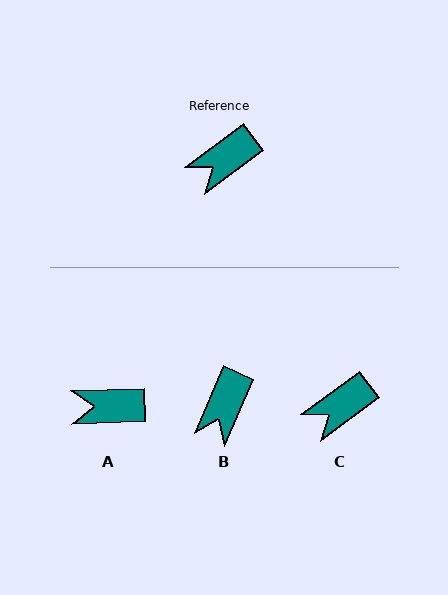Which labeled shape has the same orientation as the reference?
C.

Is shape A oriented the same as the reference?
No, it is off by about 35 degrees.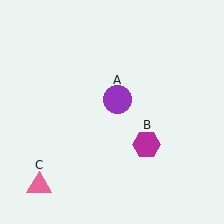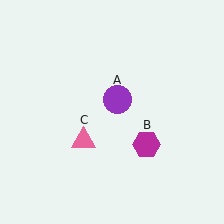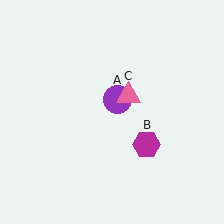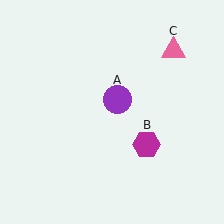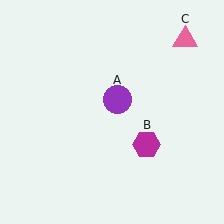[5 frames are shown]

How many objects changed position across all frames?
1 object changed position: pink triangle (object C).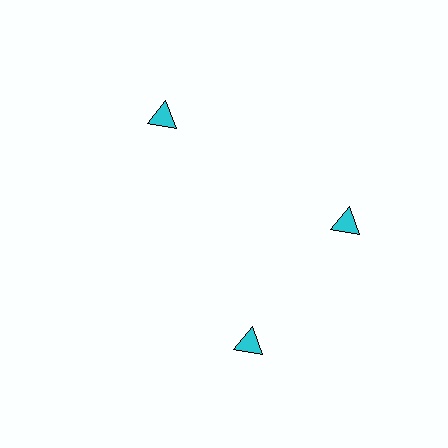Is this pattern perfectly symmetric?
No. The 3 cyan triangles are arranged in a ring, but one element near the 7 o'clock position is rotated out of alignment along the ring, breaking the 3-fold rotational symmetry.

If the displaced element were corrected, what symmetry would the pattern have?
It would have 3-fold rotational symmetry — the pattern would map onto itself every 120 degrees.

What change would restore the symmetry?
The symmetry would be restored by rotating it back into even spacing with its neighbors so that all 3 triangles sit at equal angles and equal distance from the center.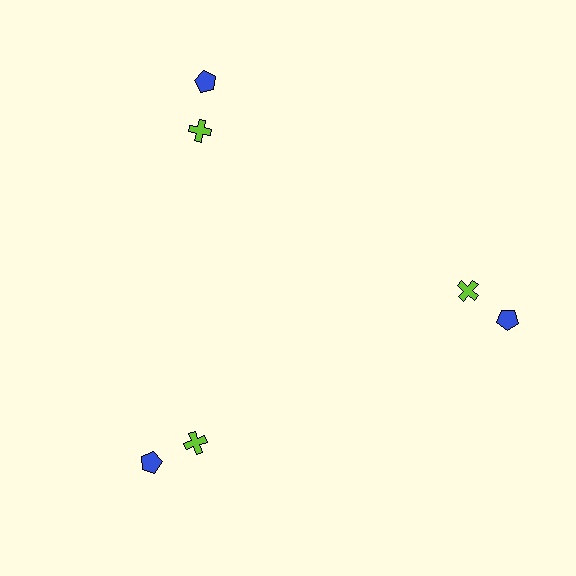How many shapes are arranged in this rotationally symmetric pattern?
There are 6 shapes, arranged in 3 groups of 2.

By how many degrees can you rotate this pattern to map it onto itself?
The pattern maps onto itself every 120 degrees of rotation.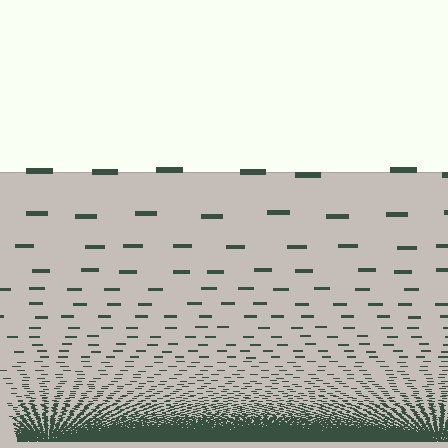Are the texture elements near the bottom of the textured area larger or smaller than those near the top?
Smaller. The gradient is inverted — elements near the bottom are smaller and denser.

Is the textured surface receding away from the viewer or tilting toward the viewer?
The surface appears to tilt toward the viewer. Texture elements get larger and sparser toward the top.